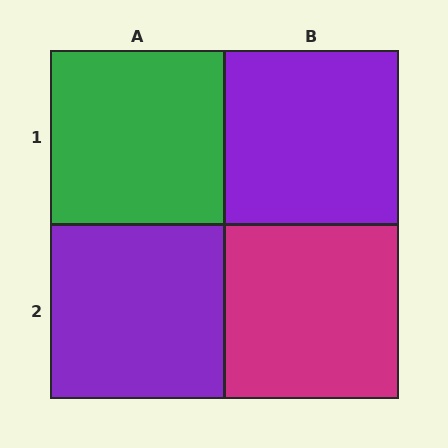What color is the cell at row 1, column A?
Green.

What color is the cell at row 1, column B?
Purple.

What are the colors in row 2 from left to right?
Purple, magenta.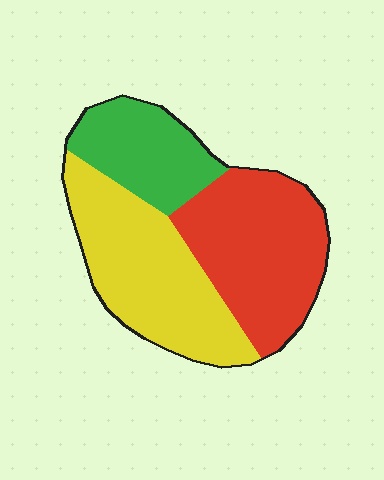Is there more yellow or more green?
Yellow.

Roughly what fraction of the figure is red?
Red takes up about three eighths (3/8) of the figure.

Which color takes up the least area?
Green, at roughly 20%.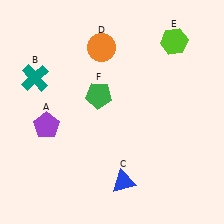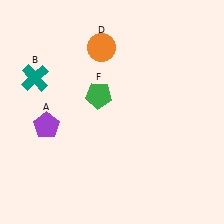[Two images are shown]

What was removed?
The blue triangle (C), the lime hexagon (E) were removed in Image 2.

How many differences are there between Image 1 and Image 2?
There are 2 differences between the two images.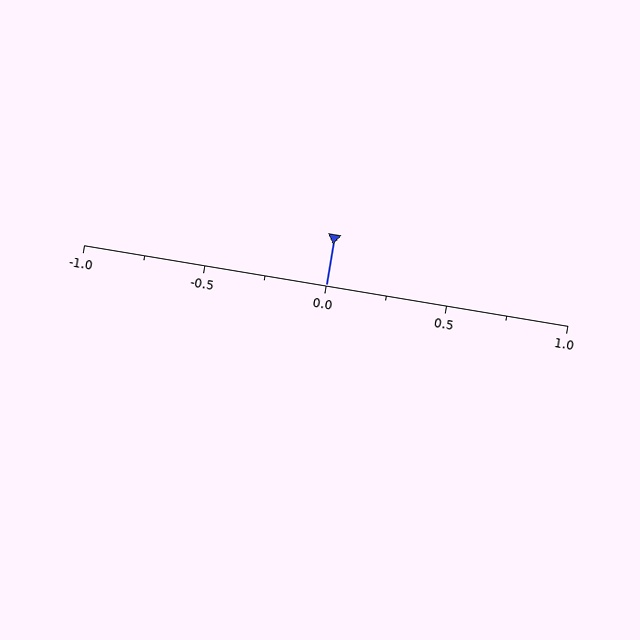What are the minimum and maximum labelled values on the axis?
The axis runs from -1.0 to 1.0.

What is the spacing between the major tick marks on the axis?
The major ticks are spaced 0.5 apart.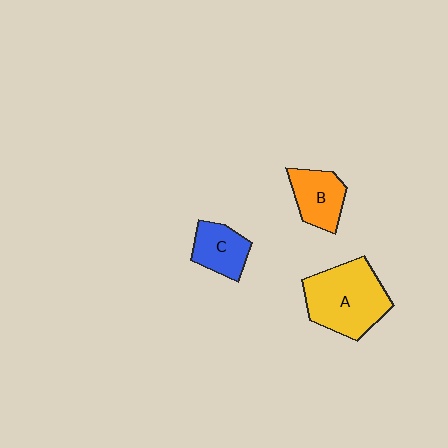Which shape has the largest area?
Shape A (yellow).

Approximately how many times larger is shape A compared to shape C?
Approximately 2.0 times.